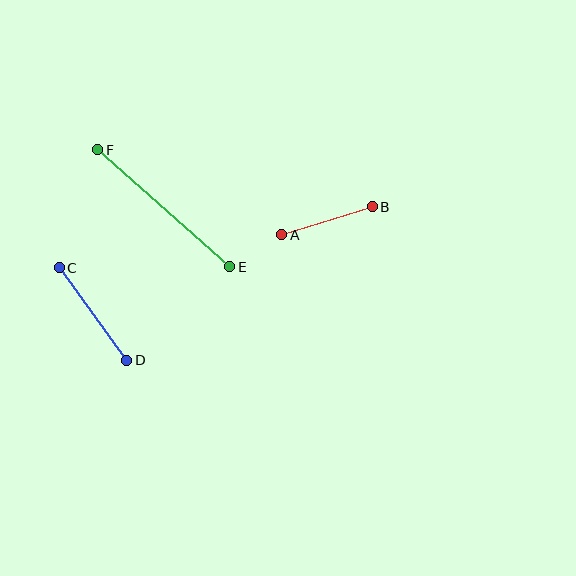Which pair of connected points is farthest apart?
Points E and F are farthest apart.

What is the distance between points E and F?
The distance is approximately 176 pixels.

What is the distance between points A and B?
The distance is approximately 95 pixels.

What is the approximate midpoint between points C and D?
The midpoint is at approximately (93, 314) pixels.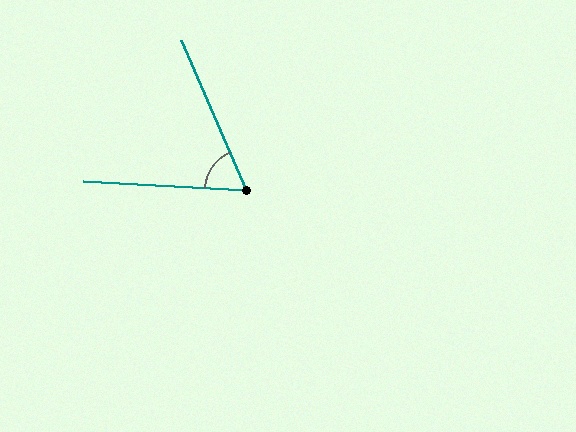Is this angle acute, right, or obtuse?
It is acute.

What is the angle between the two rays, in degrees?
Approximately 63 degrees.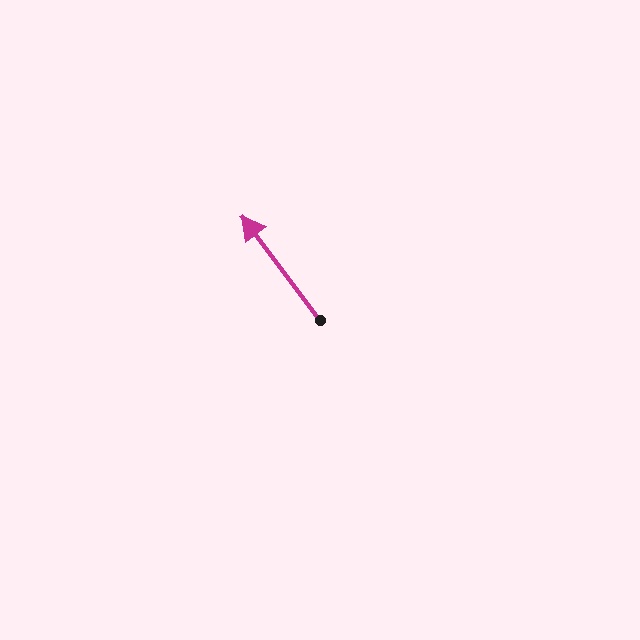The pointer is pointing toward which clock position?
Roughly 11 o'clock.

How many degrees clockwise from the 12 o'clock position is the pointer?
Approximately 323 degrees.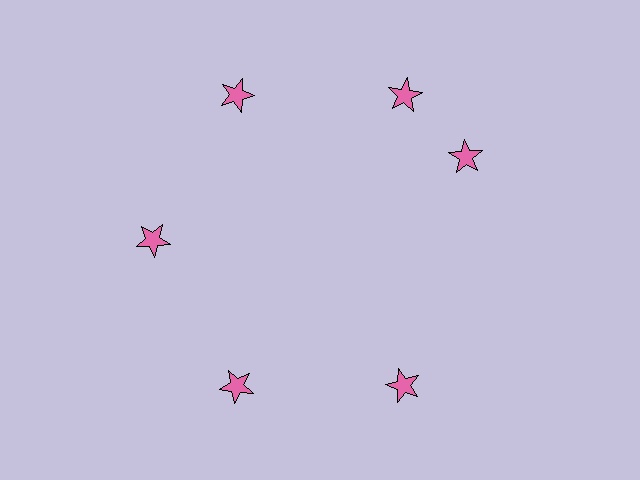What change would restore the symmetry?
The symmetry would be restored by rotating it back into even spacing with its neighbors so that all 6 stars sit at equal angles and equal distance from the center.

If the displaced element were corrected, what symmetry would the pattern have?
It would have 6-fold rotational symmetry — the pattern would map onto itself every 60 degrees.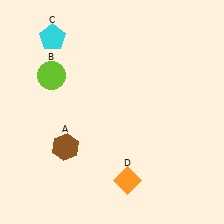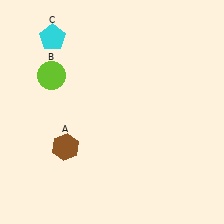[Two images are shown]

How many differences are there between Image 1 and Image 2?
There is 1 difference between the two images.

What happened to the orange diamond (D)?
The orange diamond (D) was removed in Image 2. It was in the bottom-right area of Image 1.